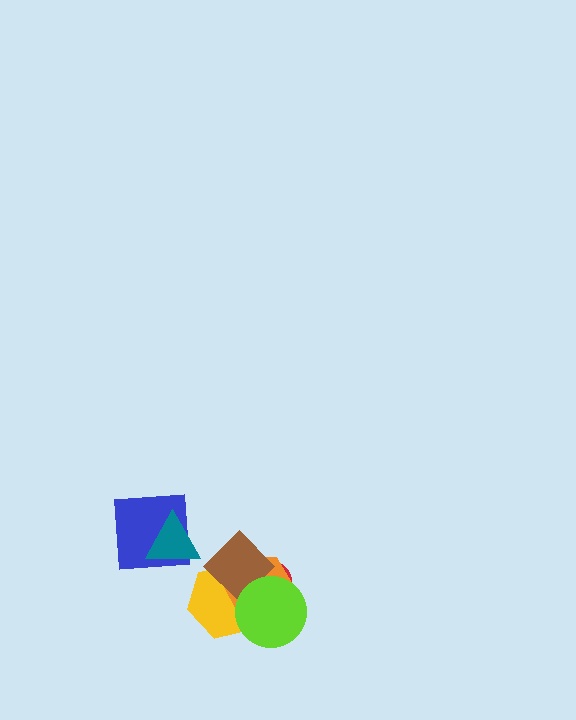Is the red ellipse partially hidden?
Yes, it is partially covered by another shape.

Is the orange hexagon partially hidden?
Yes, it is partially covered by another shape.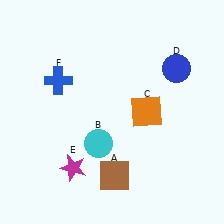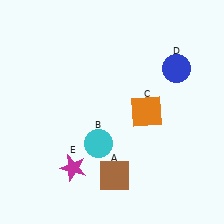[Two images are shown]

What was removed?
The blue cross (F) was removed in Image 2.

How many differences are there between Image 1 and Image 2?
There is 1 difference between the two images.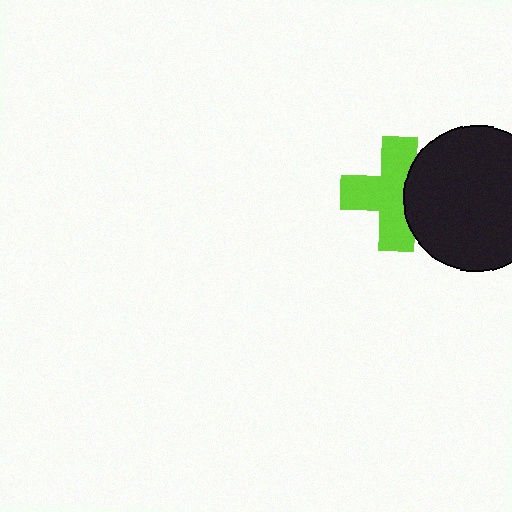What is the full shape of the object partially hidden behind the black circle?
The partially hidden object is a lime cross.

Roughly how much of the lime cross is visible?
Most of it is visible (roughly 70%).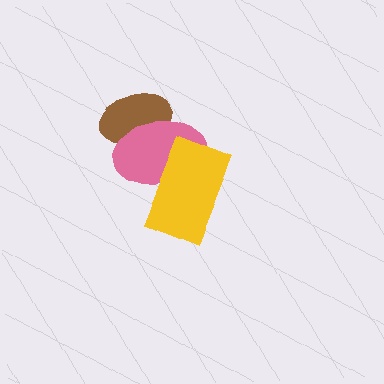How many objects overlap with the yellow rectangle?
1 object overlaps with the yellow rectangle.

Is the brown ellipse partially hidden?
Yes, it is partially covered by another shape.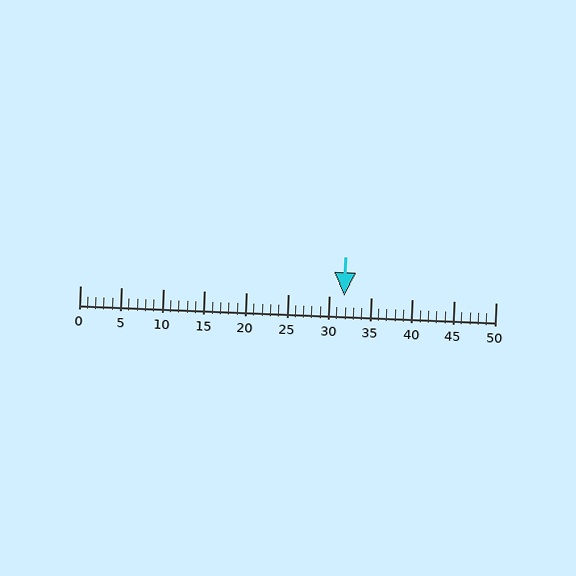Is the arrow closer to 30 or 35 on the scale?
The arrow is closer to 30.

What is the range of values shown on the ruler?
The ruler shows values from 0 to 50.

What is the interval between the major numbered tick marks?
The major tick marks are spaced 5 units apart.